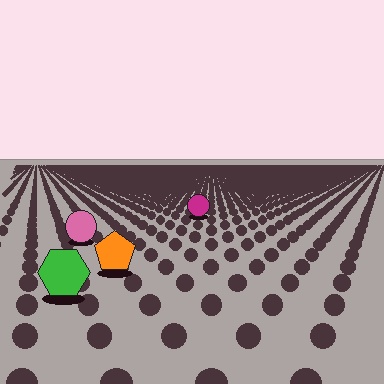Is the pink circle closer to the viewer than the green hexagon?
No. The green hexagon is closer — you can tell from the texture gradient: the ground texture is coarser near it.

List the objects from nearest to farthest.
From nearest to farthest: the green hexagon, the orange pentagon, the pink circle, the magenta circle.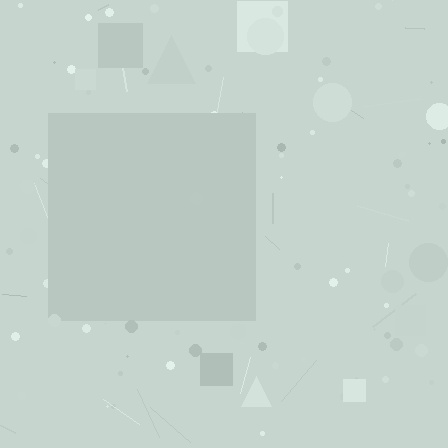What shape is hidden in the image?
A square is hidden in the image.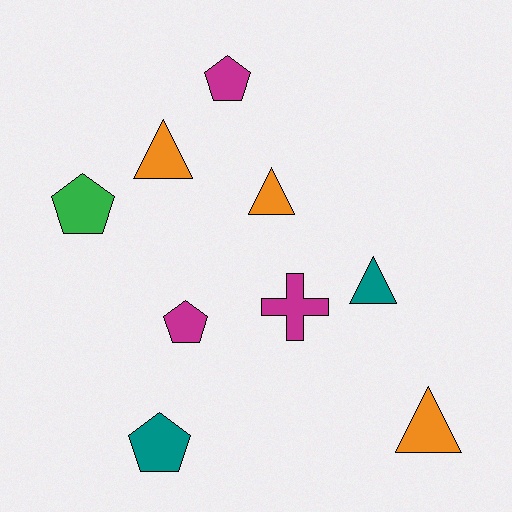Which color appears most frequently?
Magenta, with 3 objects.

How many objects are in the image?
There are 9 objects.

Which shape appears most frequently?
Pentagon, with 4 objects.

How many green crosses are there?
There are no green crosses.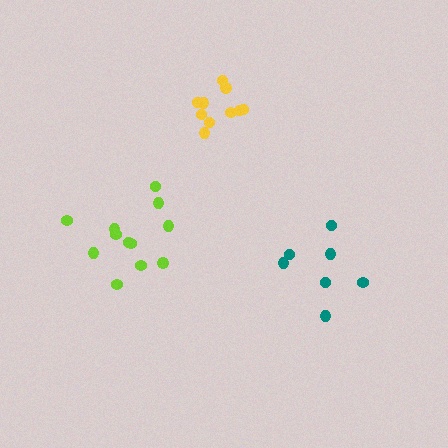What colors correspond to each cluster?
The clusters are colored: teal, lime, yellow.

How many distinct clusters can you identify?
There are 3 distinct clusters.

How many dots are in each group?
Group 1: 7 dots, Group 2: 12 dots, Group 3: 10 dots (29 total).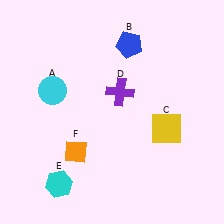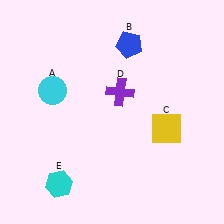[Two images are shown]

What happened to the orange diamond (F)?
The orange diamond (F) was removed in Image 2. It was in the bottom-left area of Image 1.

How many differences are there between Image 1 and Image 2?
There is 1 difference between the two images.